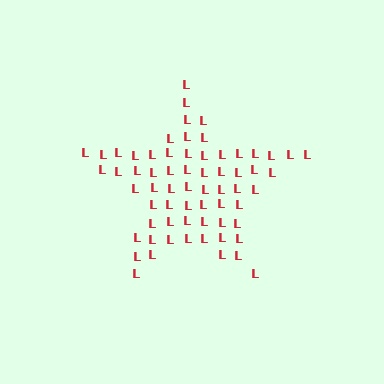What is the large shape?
The large shape is a star.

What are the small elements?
The small elements are letter L's.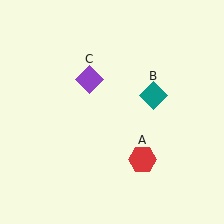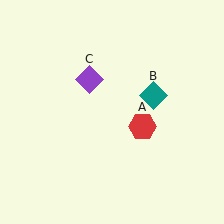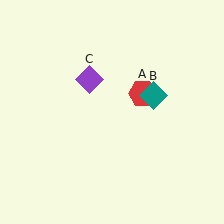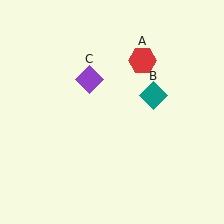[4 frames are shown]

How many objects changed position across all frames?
1 object changed position: red hexagon (object A).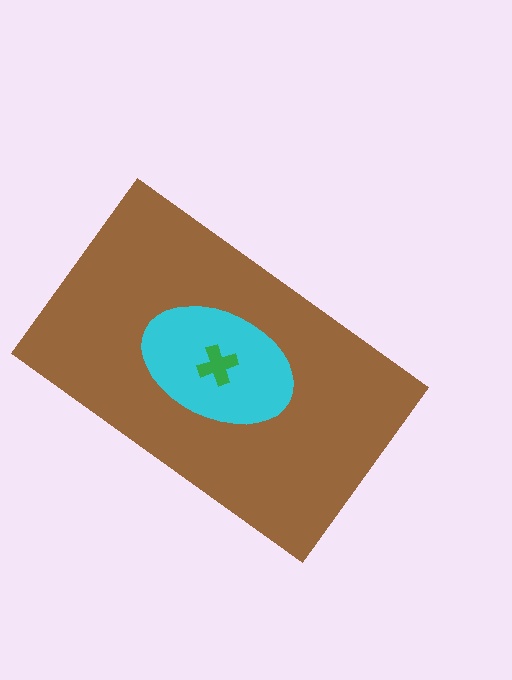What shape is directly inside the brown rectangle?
The cyan ellipse.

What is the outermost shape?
The brown rectangle.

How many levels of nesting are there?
3.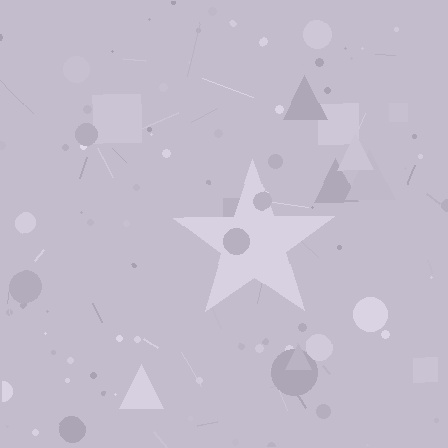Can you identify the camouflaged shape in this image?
The camouflaged shape is a star.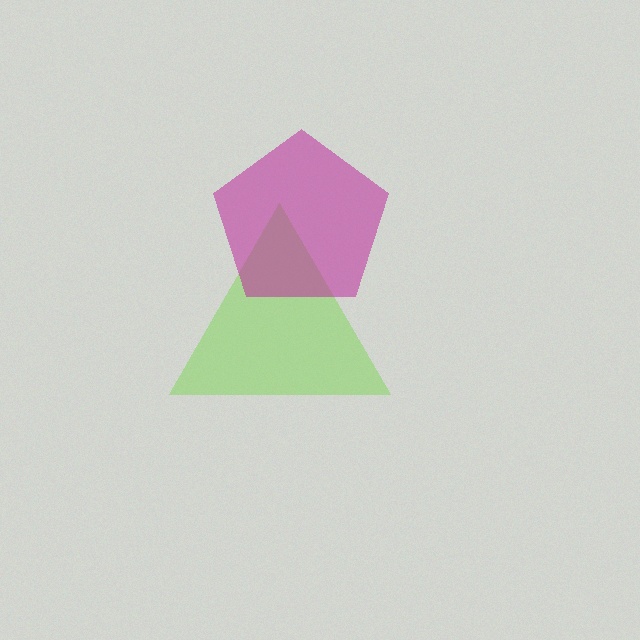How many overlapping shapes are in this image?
There are 2 overlapping shapes in the image.